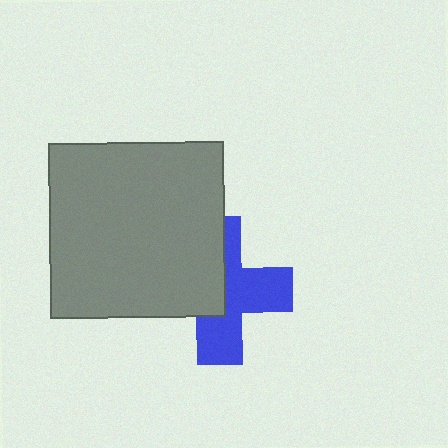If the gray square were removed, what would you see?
You would see the complete blue cross.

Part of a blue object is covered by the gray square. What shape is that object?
It is a cross.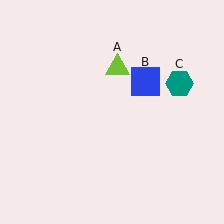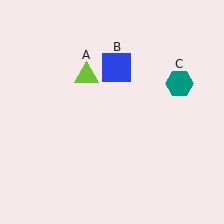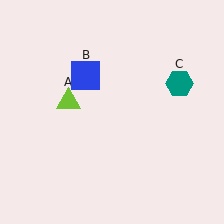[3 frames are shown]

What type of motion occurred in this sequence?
The lime triangle (object A), blue square (object B) rotated counterclockwise around the center of the scene.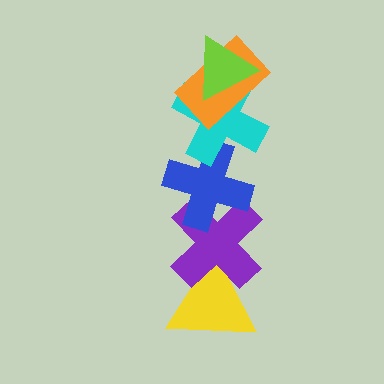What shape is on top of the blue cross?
The cyan cross is on top of the blue cross.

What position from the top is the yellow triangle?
The yellow triangle is 6th from the top.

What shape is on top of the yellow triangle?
The purple cross is on top of the yellow triangle.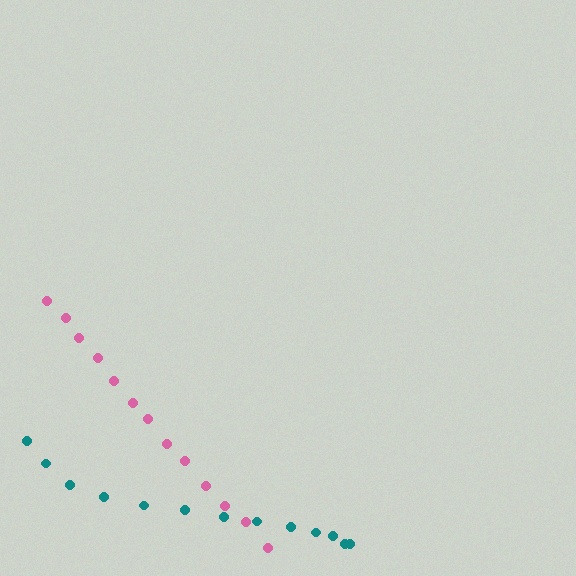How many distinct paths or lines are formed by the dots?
There are 2 distinct paths.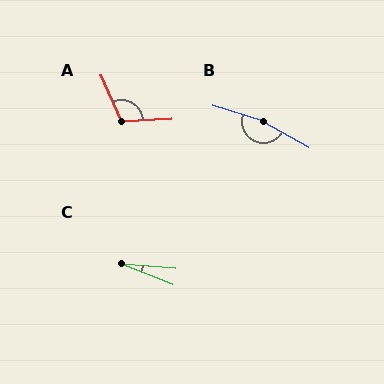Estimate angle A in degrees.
Approximately 111 degrees.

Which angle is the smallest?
C, at approximately 17 degrees.